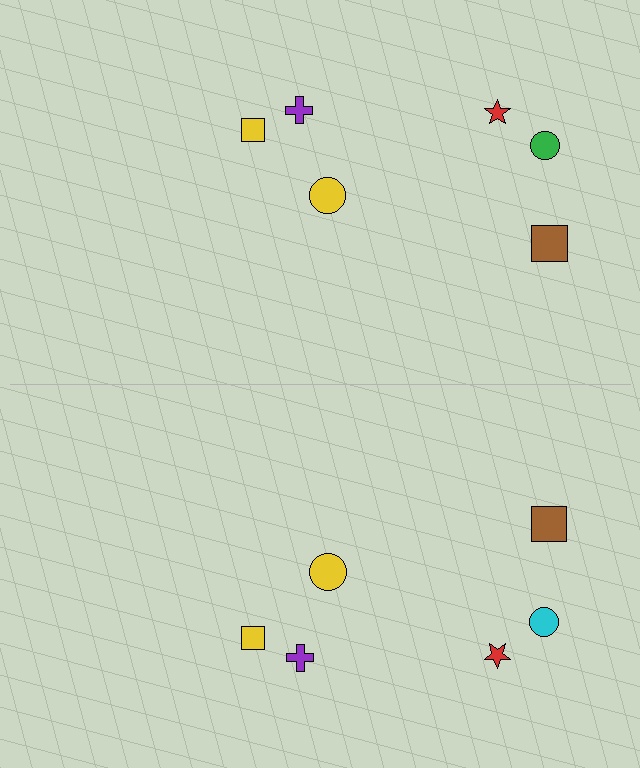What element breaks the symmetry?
The cyan circle on the bottom side breaks the symmetry — its mirror counterpart is green.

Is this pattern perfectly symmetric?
No, the pattern is not perfectly symmetric. The cyan circle on the bottom side breaks the symmetry — its mirror counterpart is green.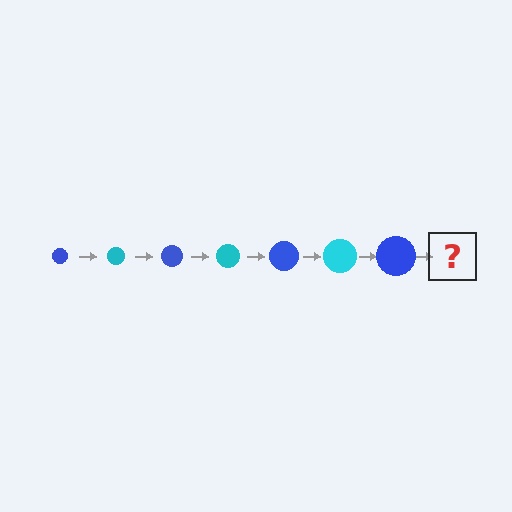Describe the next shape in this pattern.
It should be a cyan circle, larger than the previous one.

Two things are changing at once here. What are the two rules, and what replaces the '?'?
The two rules are that the circle grows larger each step and the color cycles through blue and cyan. The '?' should be a cyan circle, larger than the previous one.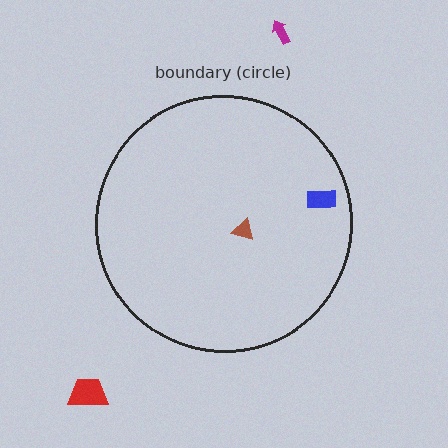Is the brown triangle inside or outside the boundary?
Inside.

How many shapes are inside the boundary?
2 inside, 2 outside.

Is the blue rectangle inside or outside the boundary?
Inside.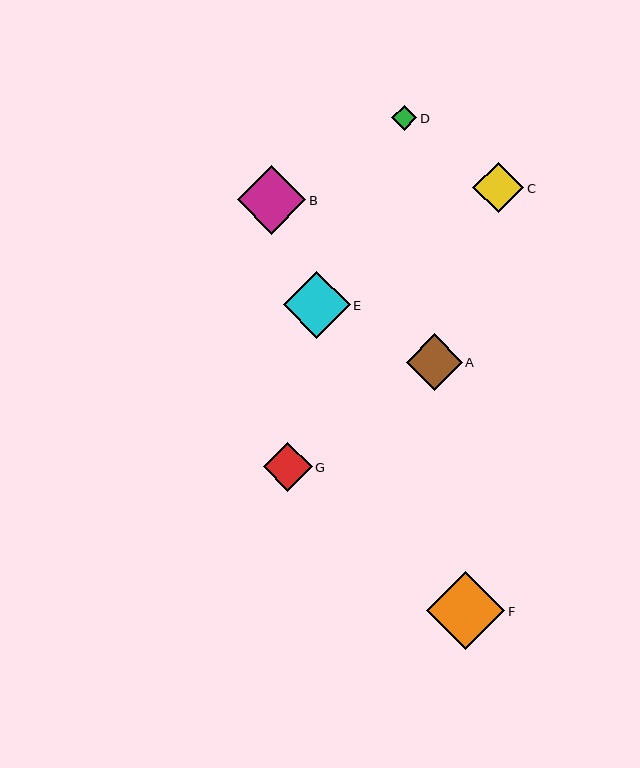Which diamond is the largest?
Diamond F is the largest with a size of approximately 78 pixels.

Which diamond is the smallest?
Diamond D is the smallest with a size of approximately 25 pixels.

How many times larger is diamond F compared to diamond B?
Diamond F is approximately 1.1 times the size of diamond B.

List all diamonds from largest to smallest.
From largest to smallest: F, B, E, A, C, G, D.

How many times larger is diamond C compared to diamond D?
Diamond C is approximately 2.0 times the size of diamond D.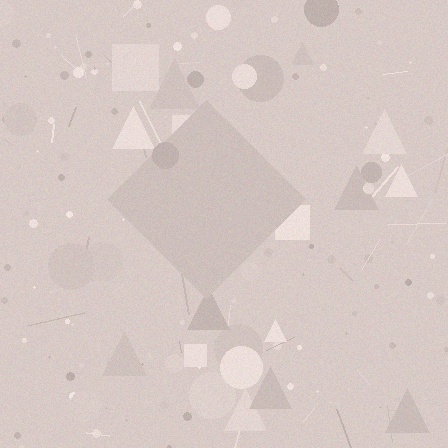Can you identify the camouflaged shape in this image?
The camouflaged shape is a diamond.